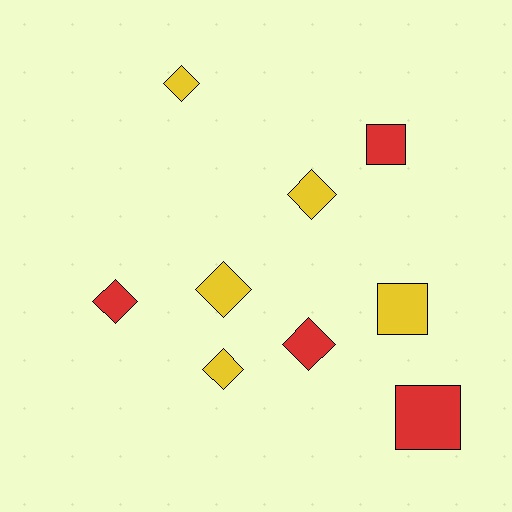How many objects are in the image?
There are 9 objects.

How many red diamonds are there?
There are 2 red diamonds.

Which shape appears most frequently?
Diamond, with 6 objects.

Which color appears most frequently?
Yellow, with 5 objects.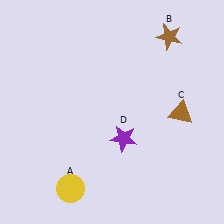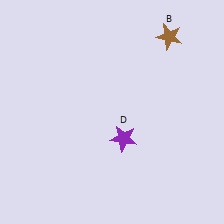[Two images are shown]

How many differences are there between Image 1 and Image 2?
There are 2 differences between the two images.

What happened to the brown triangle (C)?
The brown triangle (C) was removed in Image 2. It was in the bottom-right area of Image 1.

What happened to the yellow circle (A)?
The yellow circle (A) was removed in Image 2. It was in the bottom-left area of Image 1.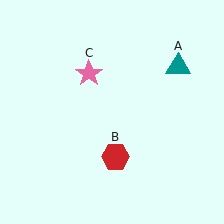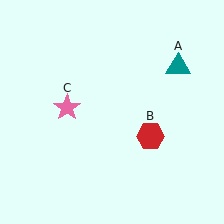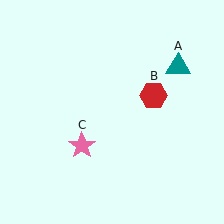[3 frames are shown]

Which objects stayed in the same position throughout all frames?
Teal triangle (object A) remained stationary.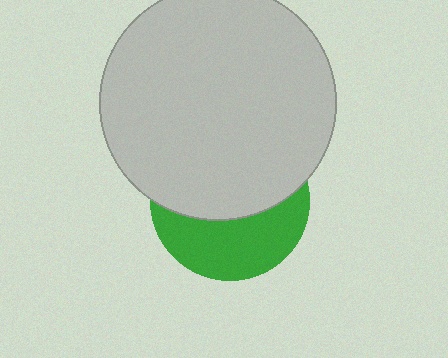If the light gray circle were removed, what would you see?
You would see the complete green circle.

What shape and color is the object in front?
The object in front is a light gray circle.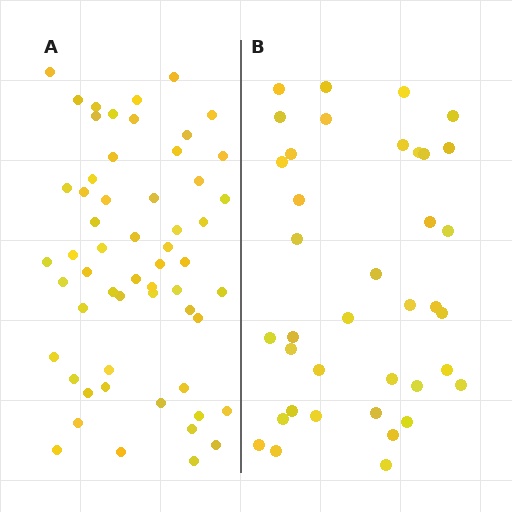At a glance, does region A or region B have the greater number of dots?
Region A (the left region) has more dots.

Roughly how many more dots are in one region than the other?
Region A has approximately 20 more dots than region B.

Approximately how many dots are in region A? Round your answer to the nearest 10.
About 60 dots. (The exact count is 57, which rounds to 60.)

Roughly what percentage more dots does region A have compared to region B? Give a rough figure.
About 50% more.